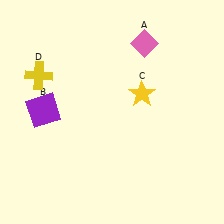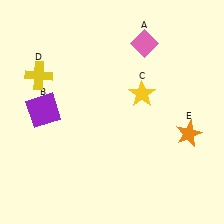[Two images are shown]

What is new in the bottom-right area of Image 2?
An orange star (E) was added in the bottom-right area of Image 2.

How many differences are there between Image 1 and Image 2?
There is 1 difference between the two images.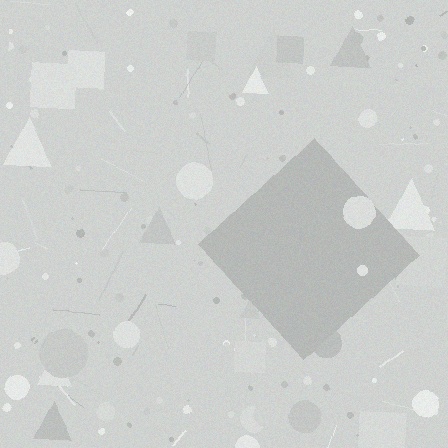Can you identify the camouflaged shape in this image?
The camouflaged shape is a diamond.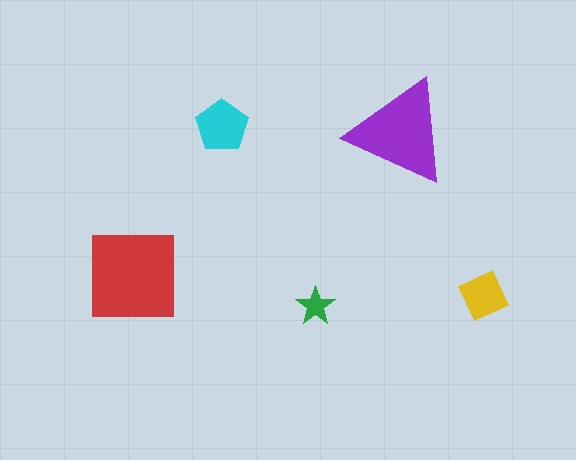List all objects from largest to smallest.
The red square, the purple triangle, the cyan pentagon, the yellow diamond, the green star.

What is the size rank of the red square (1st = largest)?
1st.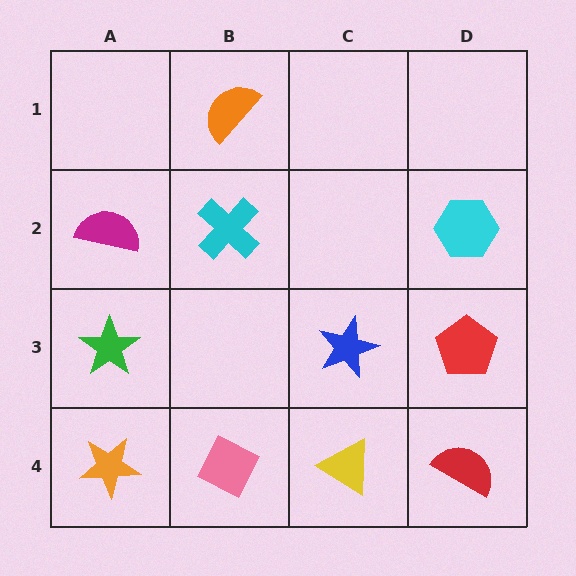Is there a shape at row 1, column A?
No, that cell is empty.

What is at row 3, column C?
A blue star.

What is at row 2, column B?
A cyan cross.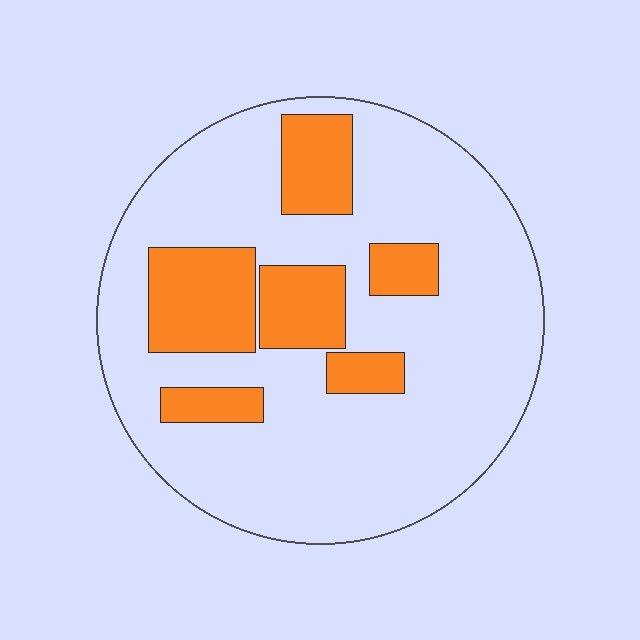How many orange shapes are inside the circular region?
6.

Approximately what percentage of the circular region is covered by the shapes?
Approximately 25%.